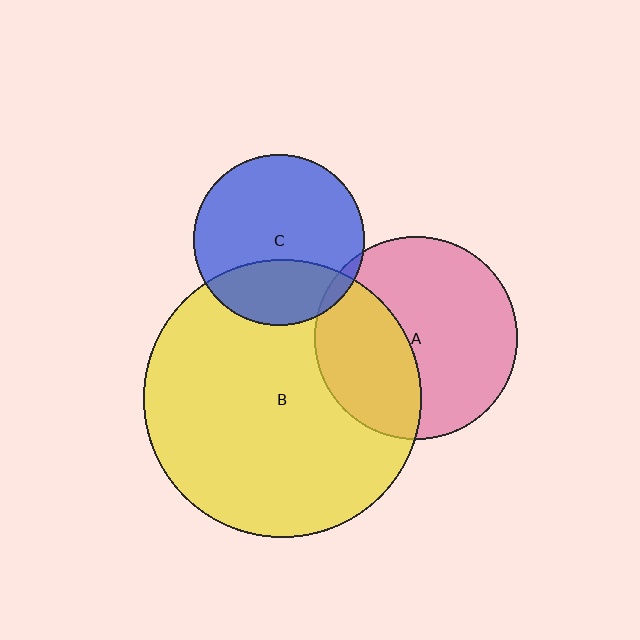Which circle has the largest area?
Circle B (yellow).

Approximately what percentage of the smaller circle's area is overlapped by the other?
Approximately 30%.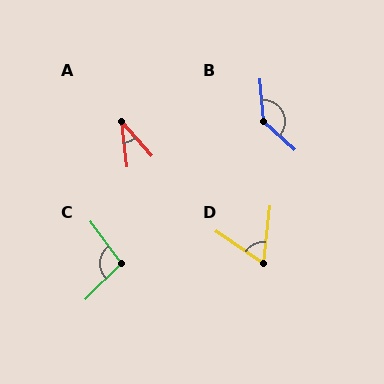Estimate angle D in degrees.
Approximately 62 degrees.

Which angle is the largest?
B, at approximately 137 degrees.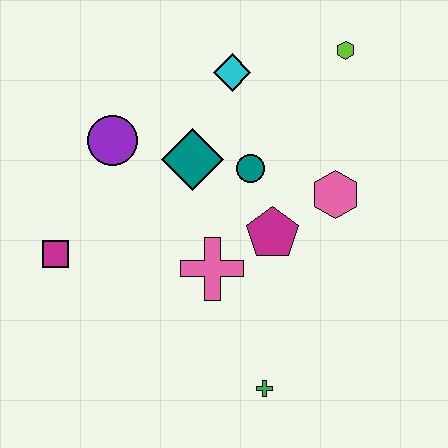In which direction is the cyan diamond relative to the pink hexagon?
The cyan diamond is above the pink hexagon.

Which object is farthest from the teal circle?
The green cross is farthest from the teal circle.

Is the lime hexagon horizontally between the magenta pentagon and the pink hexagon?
No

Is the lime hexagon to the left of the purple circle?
No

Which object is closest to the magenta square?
The purple circle is closest to the magenta square.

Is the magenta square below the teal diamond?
Yes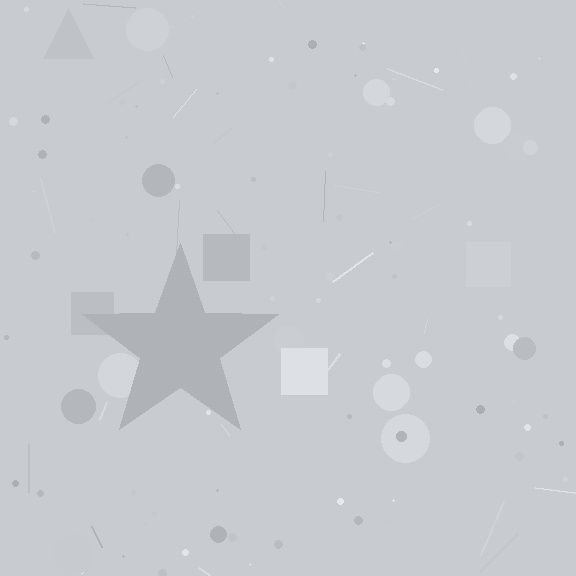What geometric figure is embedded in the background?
A star is embedded in the background.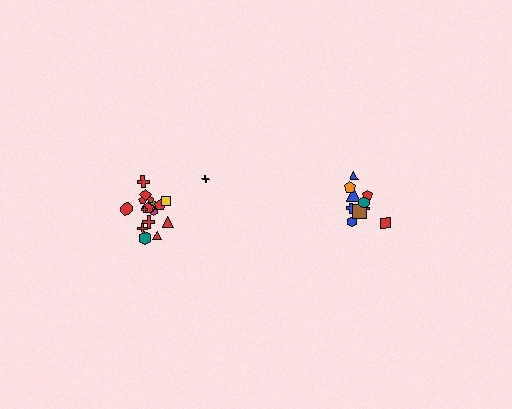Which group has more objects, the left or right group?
The left group.